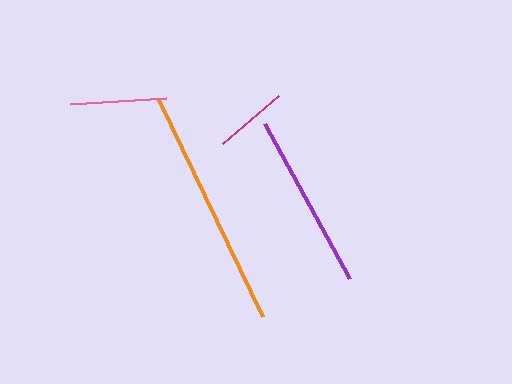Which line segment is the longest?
The orange line is the longest at approximately 241 pixels.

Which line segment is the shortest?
The magenta line is the shortest at approximately 74 pixels.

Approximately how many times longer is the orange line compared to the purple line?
The orange line is approximately 1.4 times the length of the purple line.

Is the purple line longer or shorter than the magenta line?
The purple line is longer than the magenta line.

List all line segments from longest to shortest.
From longest to shortest: orange, purple, pink, magenta.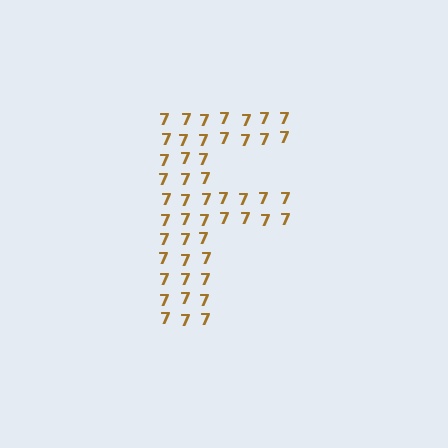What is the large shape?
The large shape is the letter F.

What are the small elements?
The small elements are digit 7's.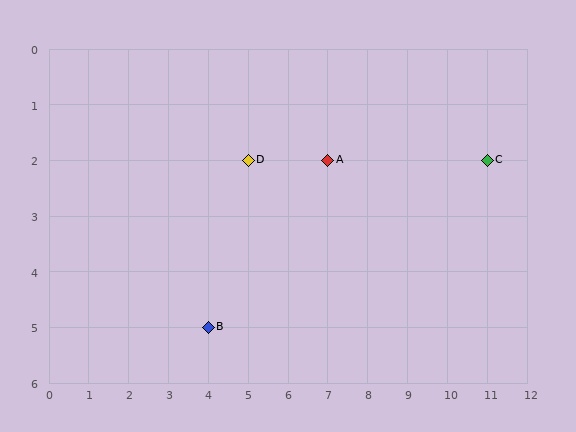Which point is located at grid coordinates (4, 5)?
Point B is at (4, 5).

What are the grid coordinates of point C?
Point C is at grid coordinates (11, 2).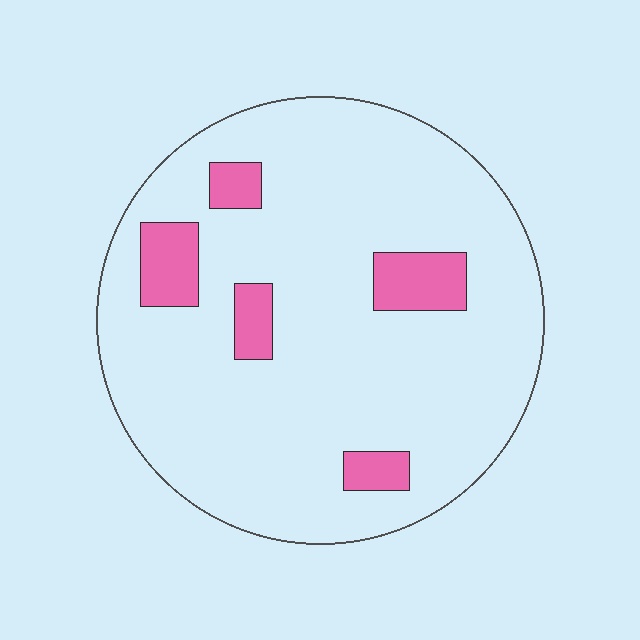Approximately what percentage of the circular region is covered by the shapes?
Approximately 10%.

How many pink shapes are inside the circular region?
5.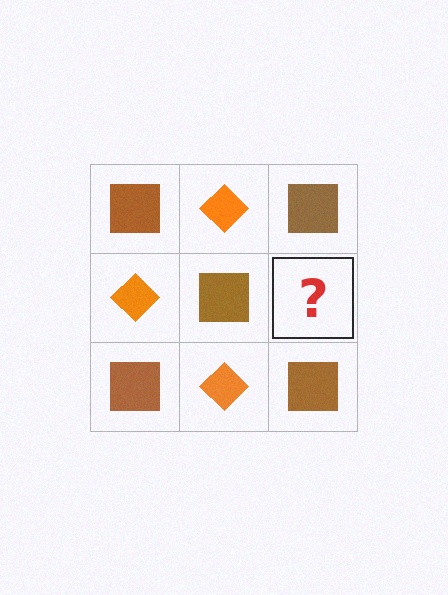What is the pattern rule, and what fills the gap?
The rule is that it alternates brown square and orange diamond in a checkerboard pattern. The gap should be filled with an orange diamond.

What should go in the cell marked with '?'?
The missing cell should contain an orange diamond.